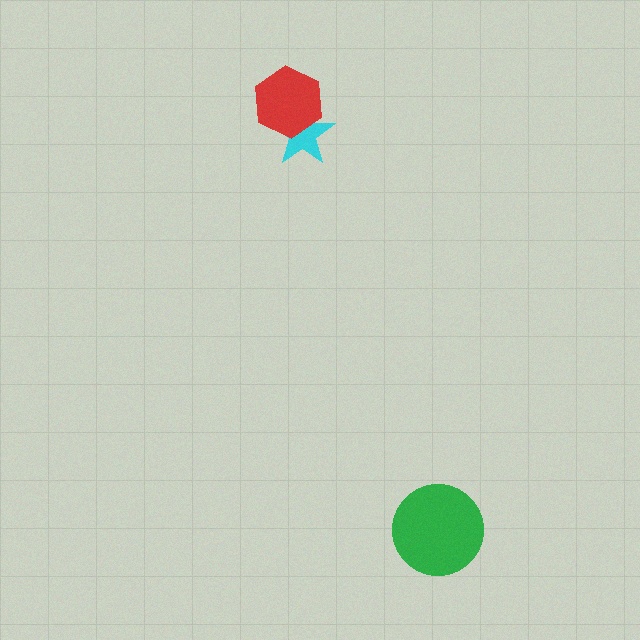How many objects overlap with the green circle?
0 objects overlap with the green circle.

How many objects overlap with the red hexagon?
1 object overlaps with the red hexagon.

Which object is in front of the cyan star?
The red hexagon is in front of the cyan star.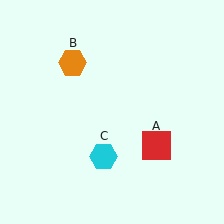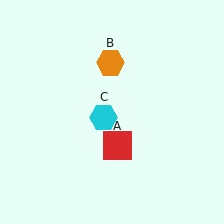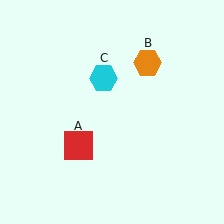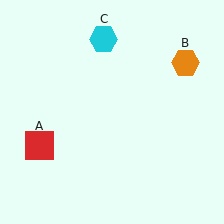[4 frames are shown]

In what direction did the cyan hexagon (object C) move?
The cyan hexagon (object C) moved up.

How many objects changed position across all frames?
3 objects changed position: red square (object A), orange hexagon (object B), cyan hexagon (object C).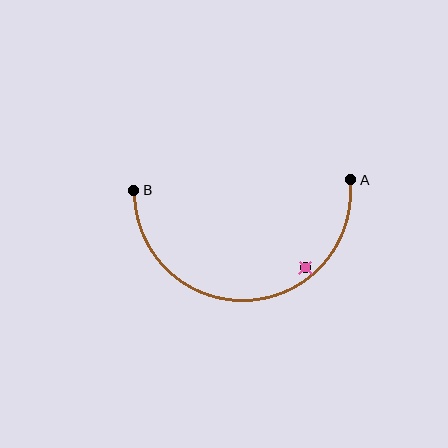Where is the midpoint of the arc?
The arc midpoint is the point on the curve farthest from the straight line joining A and B. It sits below that line.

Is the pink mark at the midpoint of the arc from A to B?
No — the pink mark does not lie on the arc at all. It sits slightly inside the curve.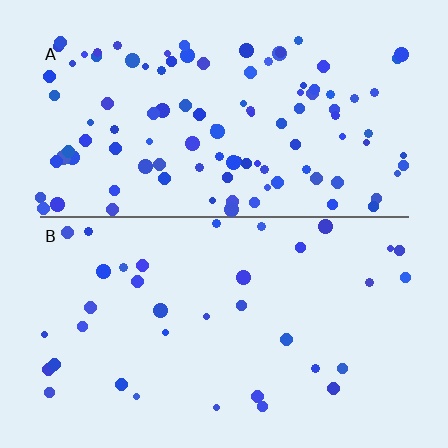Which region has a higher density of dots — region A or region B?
A (the top).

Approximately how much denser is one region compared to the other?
Approximately 2.9× — region A over region B.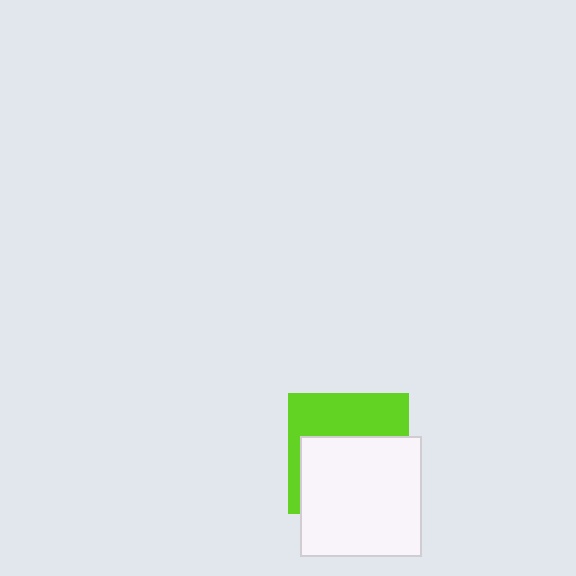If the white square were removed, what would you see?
You would see the complete lime square.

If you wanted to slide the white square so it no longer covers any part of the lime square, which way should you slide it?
Slide it down — that is the most direct way to separate the two shapes.